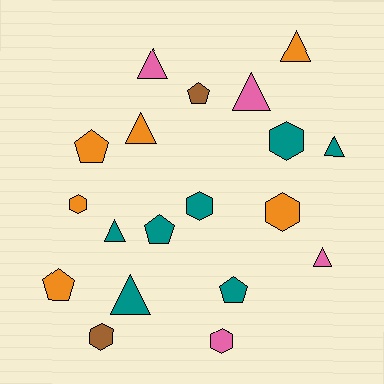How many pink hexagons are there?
There is 1 pink hexagon.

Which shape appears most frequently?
Triangle, with 8 objects.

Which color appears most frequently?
Teal, with 7 objects.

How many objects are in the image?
There are 19 objects.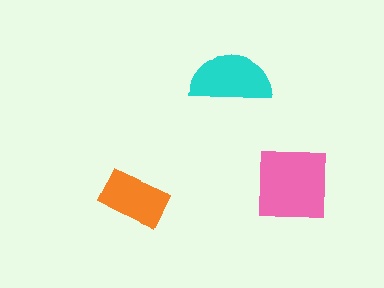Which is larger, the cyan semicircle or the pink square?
The pink square.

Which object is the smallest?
The orange rectangle.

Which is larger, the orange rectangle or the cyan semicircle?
The cyan semicircle.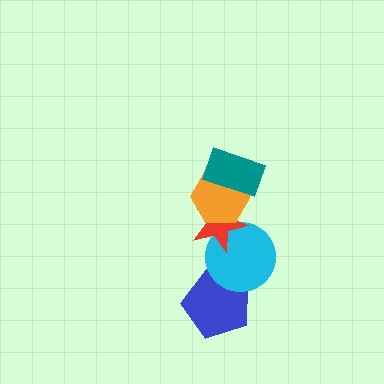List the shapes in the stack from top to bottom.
From top to bottom: the teal rectangle, the orange hexagon, the red star, the cyan circle, the blue pentagon.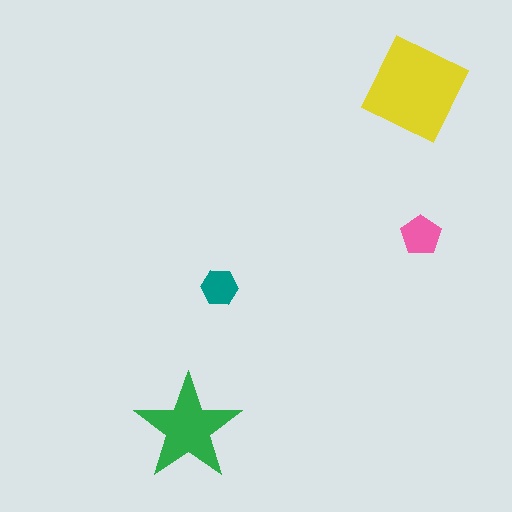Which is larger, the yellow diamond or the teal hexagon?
The yellow diamond.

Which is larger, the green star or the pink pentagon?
The green star.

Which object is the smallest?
The teal hexagon.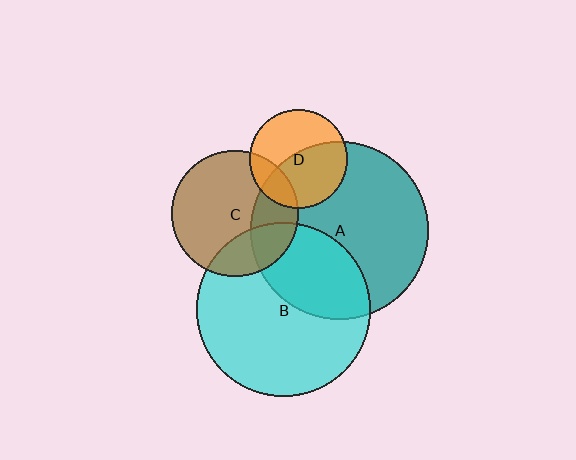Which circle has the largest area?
Circle A (teal).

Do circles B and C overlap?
Yes.